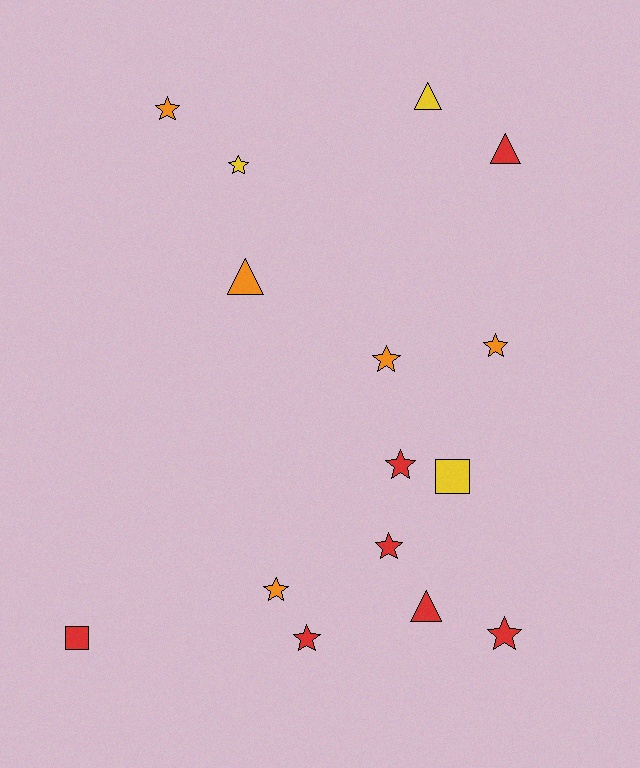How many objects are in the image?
There are 15 objects.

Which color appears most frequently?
Red, with 7 objects.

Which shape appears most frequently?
Star, with 9 objects.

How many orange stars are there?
There are 4 orange stars.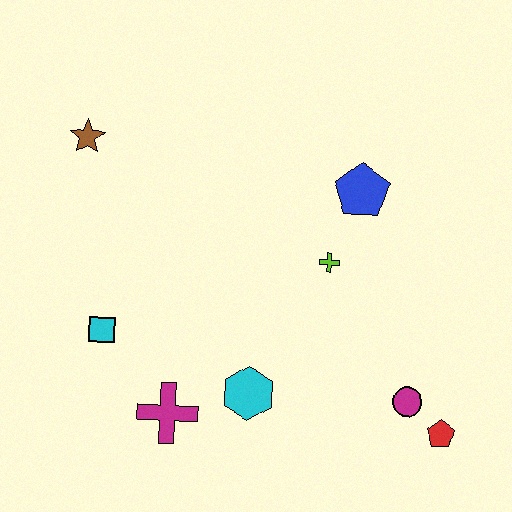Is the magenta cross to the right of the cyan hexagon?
No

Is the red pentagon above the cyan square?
No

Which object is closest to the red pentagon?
The magenta circle is closest to the red pentagon.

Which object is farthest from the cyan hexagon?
The brown star is farthest from the cyan hexagon.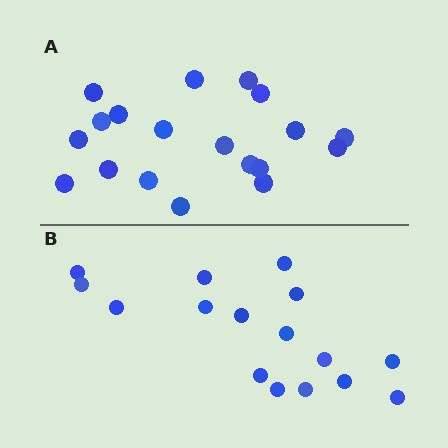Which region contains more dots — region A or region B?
Region A (the top region) has more dots.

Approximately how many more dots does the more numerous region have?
Region A has just a few more — roughly 2 or 3 more dots than region B.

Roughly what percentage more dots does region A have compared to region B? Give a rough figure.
About 20% more.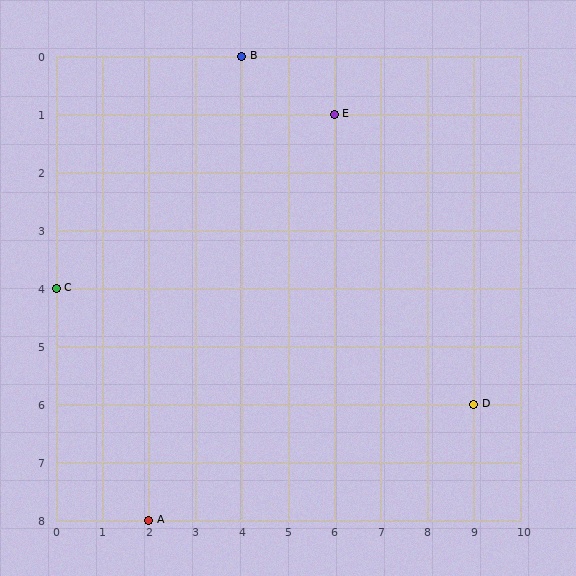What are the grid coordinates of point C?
Point C is at grid coordinates (0, 4).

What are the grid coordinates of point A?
Point A is at grid coordinates (2, 8).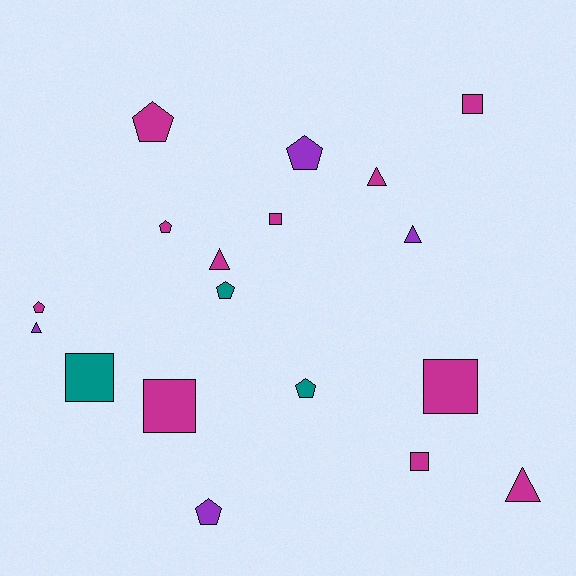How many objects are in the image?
There are 18 objects.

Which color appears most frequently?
Magenta, with 11 objects.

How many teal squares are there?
There is 1 teal square.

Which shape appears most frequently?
Pentagon, with 7 objects.